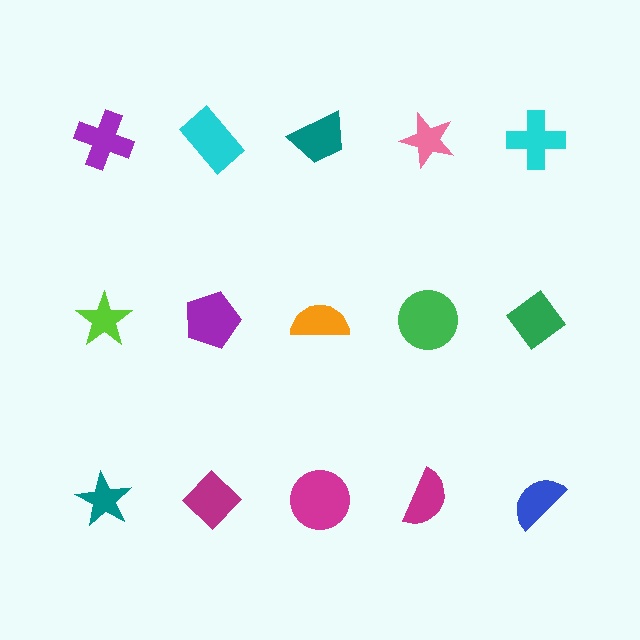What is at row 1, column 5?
A cyan cross.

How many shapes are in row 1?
5 shapes.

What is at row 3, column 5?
A blue semicircle.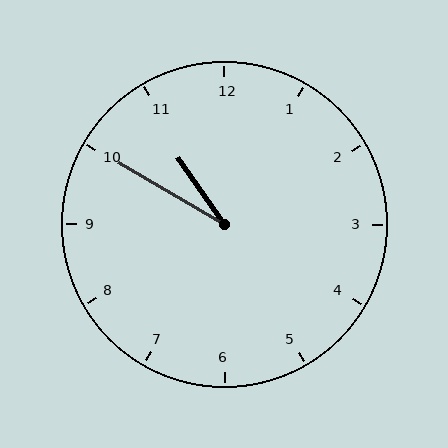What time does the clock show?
10:50.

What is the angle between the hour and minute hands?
Approximately 25 degrees.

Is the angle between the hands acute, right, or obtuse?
It is acute.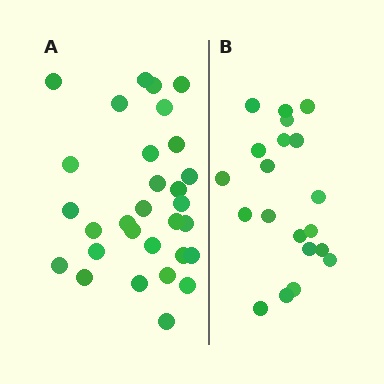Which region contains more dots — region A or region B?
Region A (the left region) has more dots.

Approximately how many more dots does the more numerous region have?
Region A has roughly 10 or so more dots than region B.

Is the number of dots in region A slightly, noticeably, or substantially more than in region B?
Region A has substantially more. The ratio is roughly 1.5 to 1.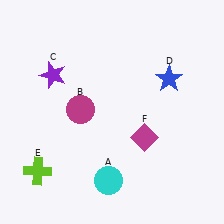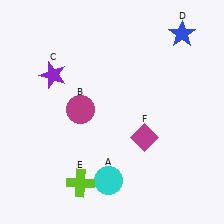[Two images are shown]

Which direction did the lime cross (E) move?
The lime cross (E) moved right.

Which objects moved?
The objects that moved are: the blue star (D), the lime cross (E).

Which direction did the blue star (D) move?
The blue star (D) moved up.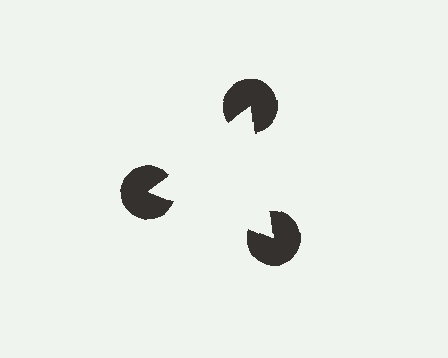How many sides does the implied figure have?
3 sides.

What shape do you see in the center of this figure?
An illusory triangle — its edges are inferred from the aligned wedge cuts in the pac-man discs, not physically drawn.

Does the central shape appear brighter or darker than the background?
It typically appears slightly brighter than the background, even though no actual brightness change is drawn.